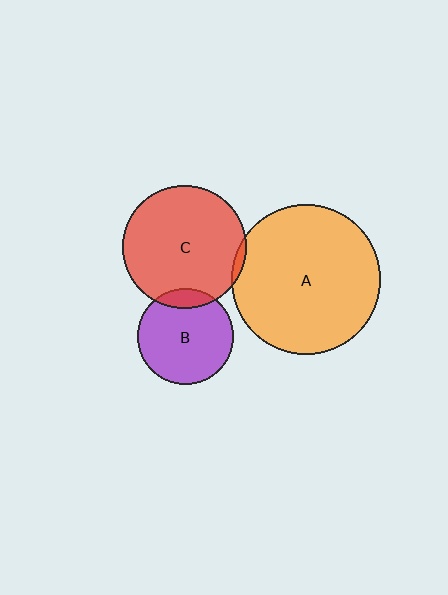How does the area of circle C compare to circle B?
Approximately 1.6 times.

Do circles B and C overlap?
Yes.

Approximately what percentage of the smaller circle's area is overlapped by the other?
Approximately 10%.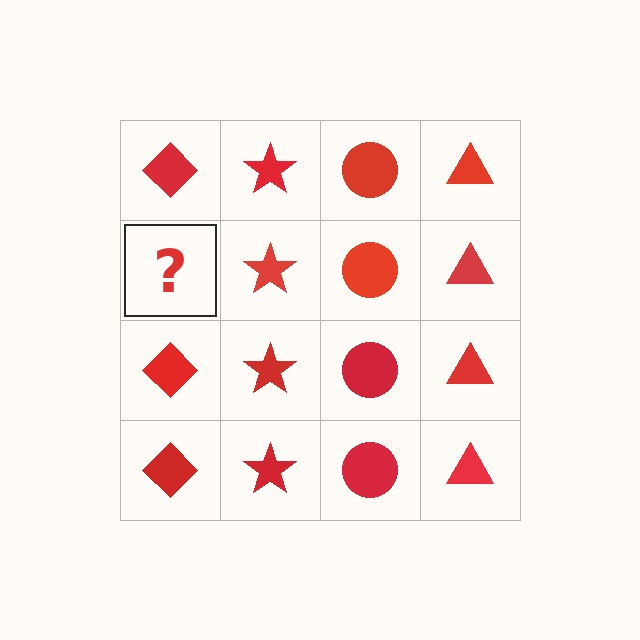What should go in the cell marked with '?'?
The missing cell should contain a red diamond.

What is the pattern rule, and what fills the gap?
The rule is that each column has a consistent shape. The gap should be filled with a red diamond.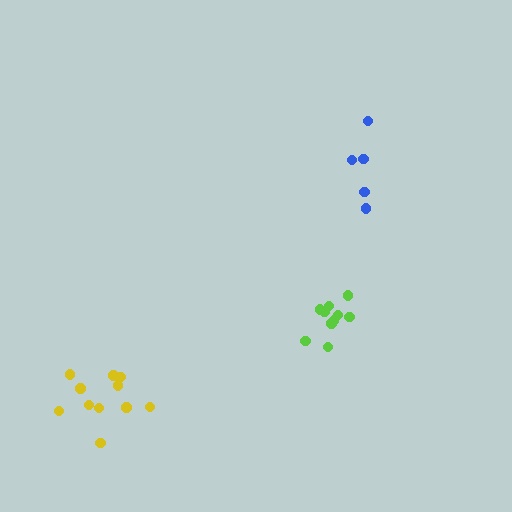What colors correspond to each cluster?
The clusters are colored: blue, lime, yellow.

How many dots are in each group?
Group 1: 5 dots, Group 2: 10 dots, Group 3: 11 dots (26 total).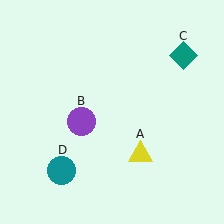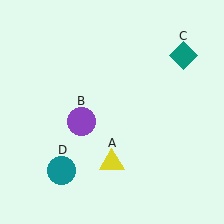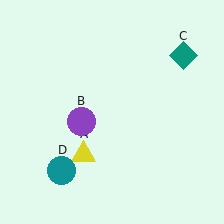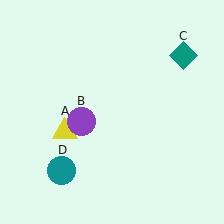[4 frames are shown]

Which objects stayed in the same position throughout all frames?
Purple circle (object B) and teal diamond (object C) and teal circle (object D) remained stationary.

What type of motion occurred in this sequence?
The yellow triangle (object A) rotated clockwise around the center of the scene.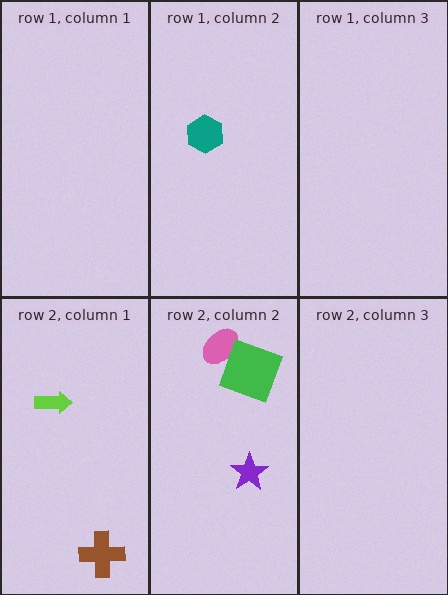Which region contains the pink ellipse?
The row 2, column 2 region.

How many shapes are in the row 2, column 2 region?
3.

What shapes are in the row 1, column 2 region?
The teal hexagon.